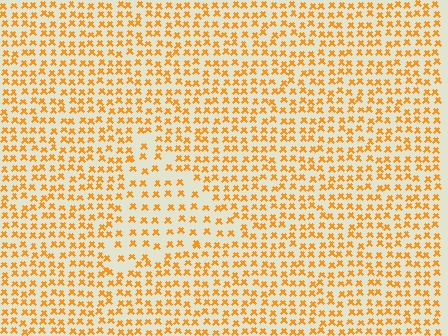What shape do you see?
I see a triangle.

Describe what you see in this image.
The image contains small orange elements arranged at two different densities. A triangle-shaped region is visible where the elements are less densely packed than the surrounding area.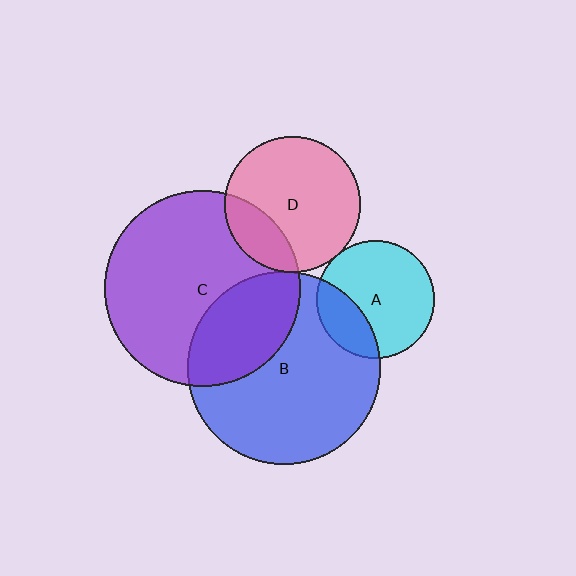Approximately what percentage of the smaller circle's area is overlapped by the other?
Approximately 25%.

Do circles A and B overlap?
Yes.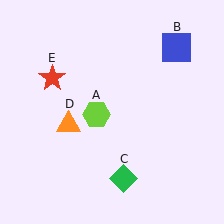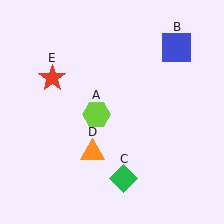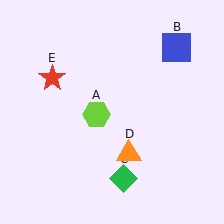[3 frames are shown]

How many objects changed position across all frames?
1 object changed position: orange triangle (object D).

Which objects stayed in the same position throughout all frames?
Lime hexagon (object A) and blue square (object B) and green diamond (object C) and red star (object E) remained stationary.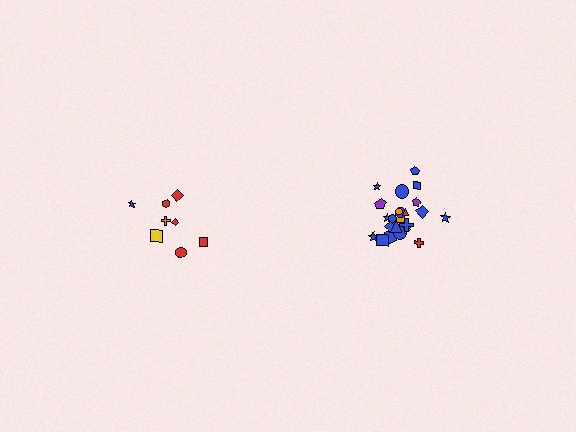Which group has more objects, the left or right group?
The right group.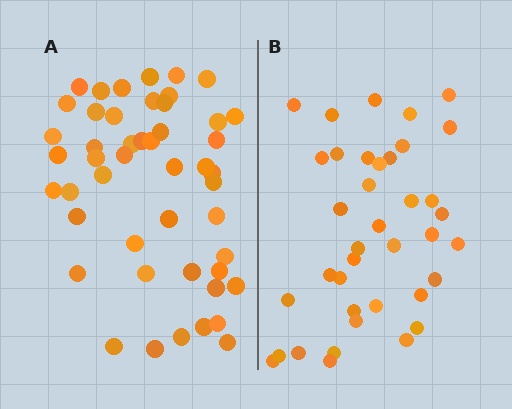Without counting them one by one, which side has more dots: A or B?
Region A (the left region) has more dots.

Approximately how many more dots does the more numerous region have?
Region A has roughly 10 or so more dots than region B.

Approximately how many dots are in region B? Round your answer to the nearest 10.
About 40 dots. (The exact count is 38, which rounds to 40.)